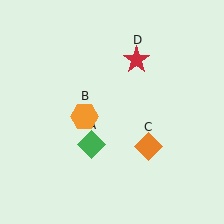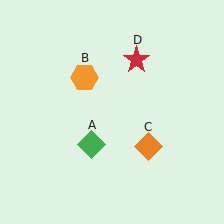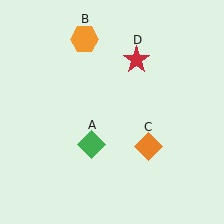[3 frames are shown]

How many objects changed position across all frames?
1 object changed position: orange hexagon (object B).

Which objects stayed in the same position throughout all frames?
Green diamond (object A) and orange diamond (object C) and red star (object D) remained stationary.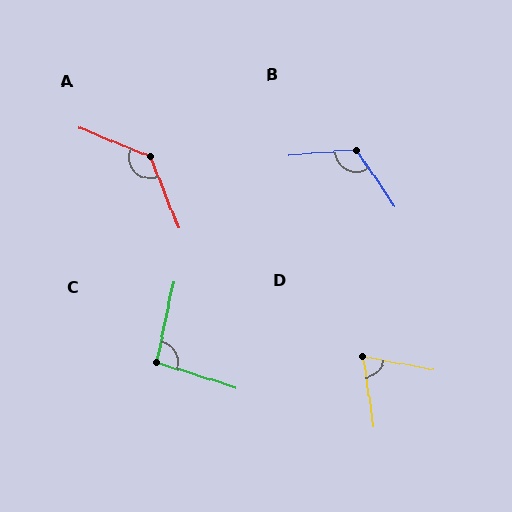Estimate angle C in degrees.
Approximately 96 degrees.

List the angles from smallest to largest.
D (71°), C (96°), B (120°), A (134°).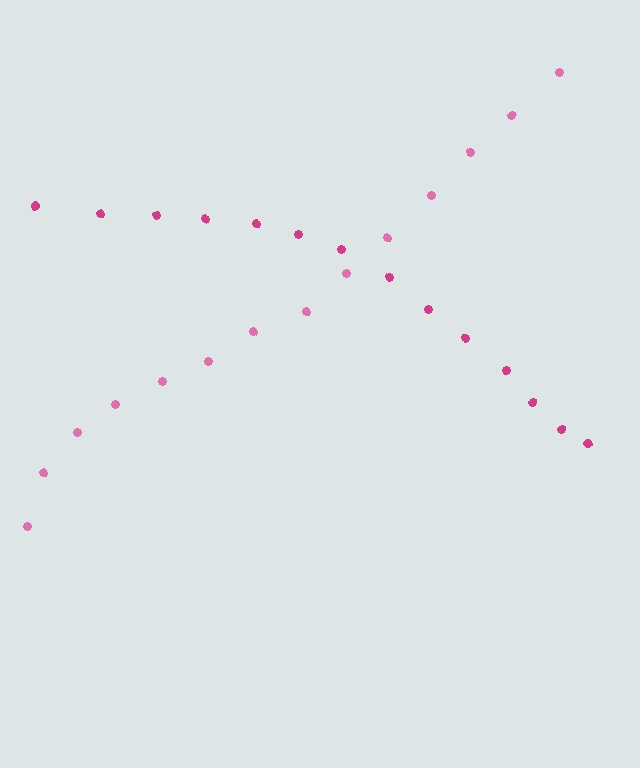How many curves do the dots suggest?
There are 2 distinct paths.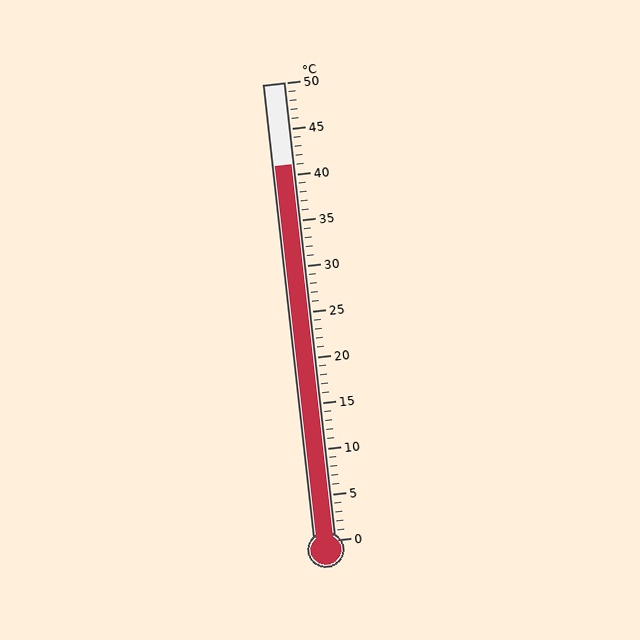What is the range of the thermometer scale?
The thermometer scale ranges from 0°C to 50°C.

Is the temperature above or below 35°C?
The temperature is above 35°C.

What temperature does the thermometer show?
The thermometer shows approximately 41°C.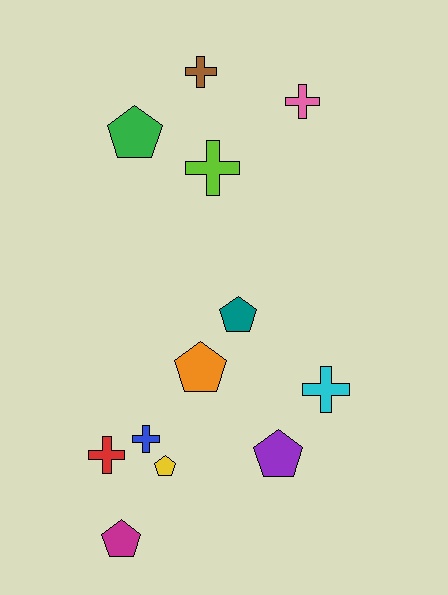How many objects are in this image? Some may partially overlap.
There are 12 objects.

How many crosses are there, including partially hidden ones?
There are 6 crosses.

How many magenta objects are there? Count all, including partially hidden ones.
There is 1 magenta object.